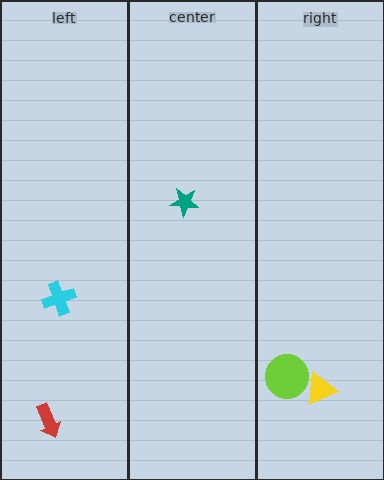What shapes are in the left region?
The cyan cross, the red arrow.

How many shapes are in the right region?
2.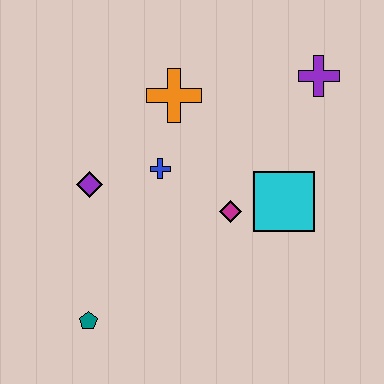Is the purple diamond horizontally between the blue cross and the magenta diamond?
No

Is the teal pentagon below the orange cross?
Yes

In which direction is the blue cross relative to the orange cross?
The blue cross is below the orange cross.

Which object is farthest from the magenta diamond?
The teal pentagon is farthest from the magenta diamond.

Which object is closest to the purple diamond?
The blue cross is closest to the purple diamond.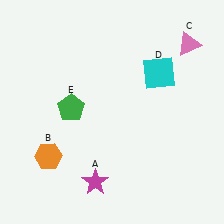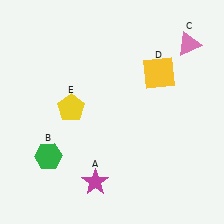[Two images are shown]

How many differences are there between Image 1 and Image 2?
There are 3 differences between the two images.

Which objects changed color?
B changed from orange to green. D changed from cyan to yellow. E changed from green to yellow.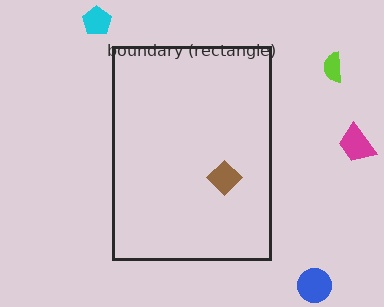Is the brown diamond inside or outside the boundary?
Inside.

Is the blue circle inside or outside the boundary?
Outside.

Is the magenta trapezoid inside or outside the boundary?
Outside.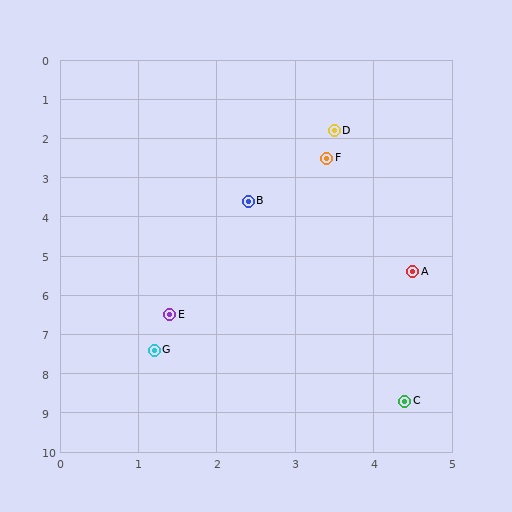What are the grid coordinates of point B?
Point B is at approximately (2.4, 3.6).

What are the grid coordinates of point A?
Point A is at approximately (4.5, 5.4).